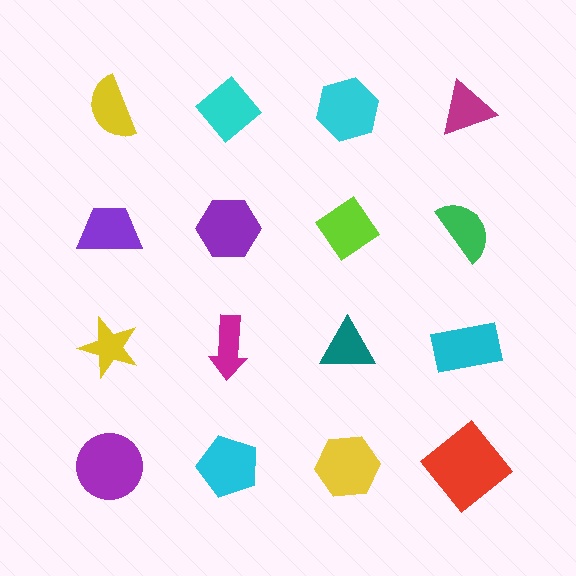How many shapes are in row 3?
4 shapes.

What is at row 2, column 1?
A purple trapezoid.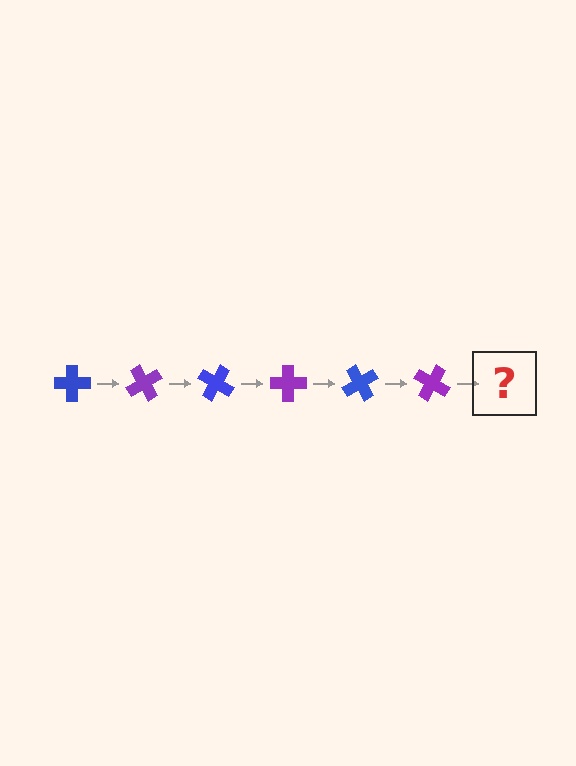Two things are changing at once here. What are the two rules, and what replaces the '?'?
The two rules are that it rotates 60 degrees each step and the color cycles through blue and purple. The '?' should be a blue cross, rotated 360 degrees from the start.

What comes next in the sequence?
The next element should be a blue cross, rotated 360 degrees from the start.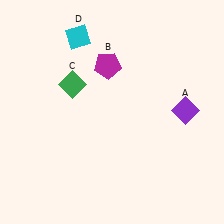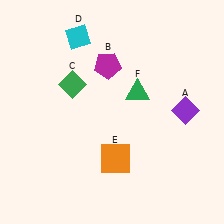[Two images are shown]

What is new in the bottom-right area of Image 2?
An orange square (E) was added in the bottom-right area of Image 2.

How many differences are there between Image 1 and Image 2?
There are 2 differences between the two images.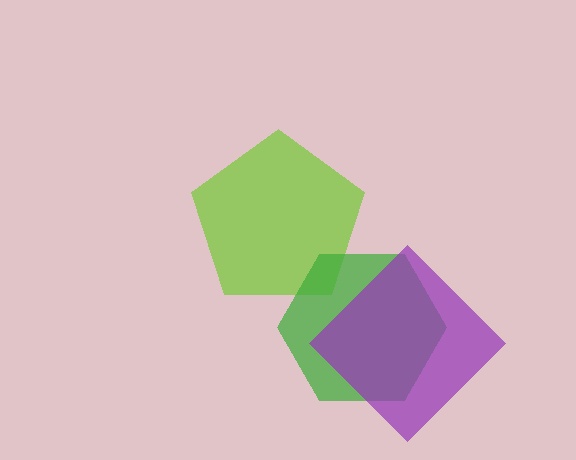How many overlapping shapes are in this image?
There are 3 overlapping shapes in the image.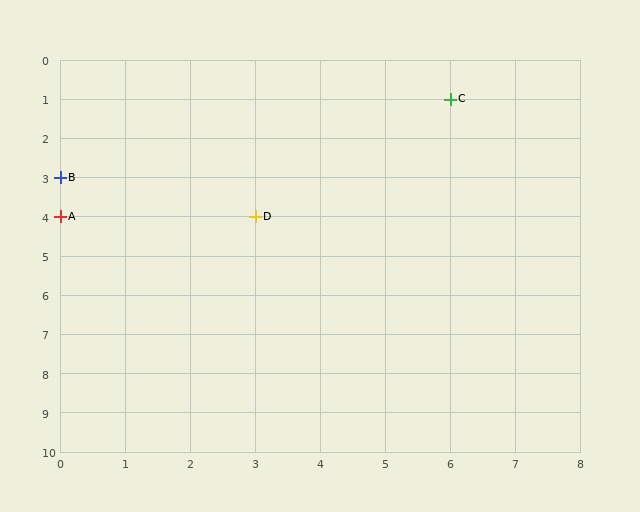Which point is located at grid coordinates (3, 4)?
Point D is at (3, 4).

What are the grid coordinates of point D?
Point D is at grid coordinates (3, 4).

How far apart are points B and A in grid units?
Points B and A are 1 row apart.